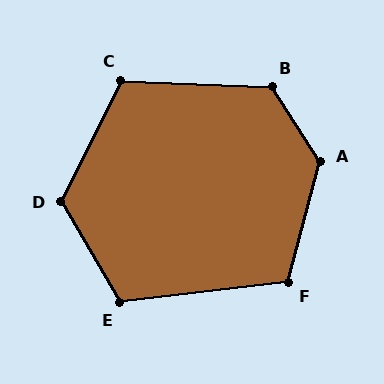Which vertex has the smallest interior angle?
F, at approximately 112 degrees.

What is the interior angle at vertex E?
Approximately 114 degrees (obtuse).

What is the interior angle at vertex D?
Approximately 123 degrees (obtuse).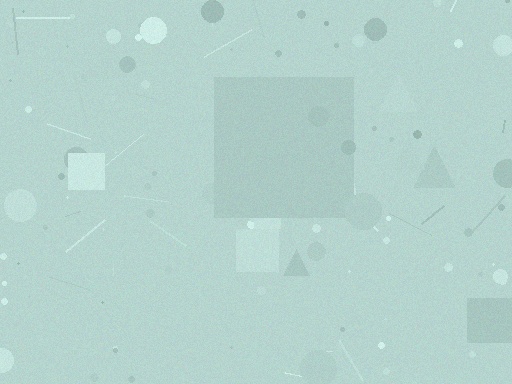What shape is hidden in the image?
A square is hidden in the image.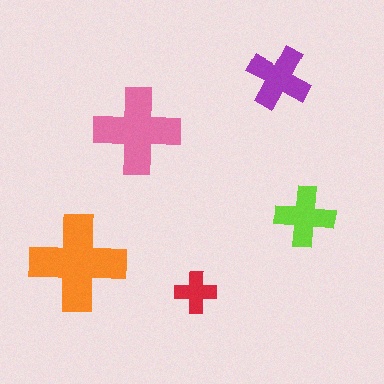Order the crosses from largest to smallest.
the orange one, the pink one, the purple one, the lime one, the red one.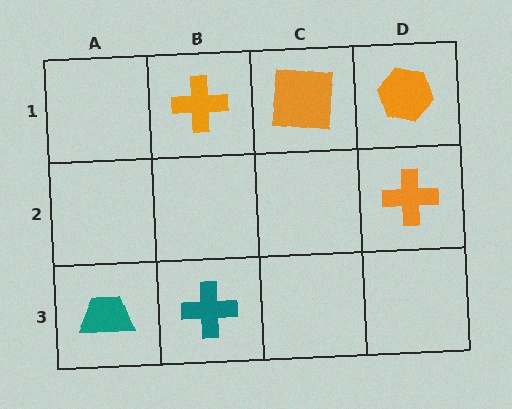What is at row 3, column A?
A teal trapezoid.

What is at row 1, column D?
An orange hexagon.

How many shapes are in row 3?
2 shapes.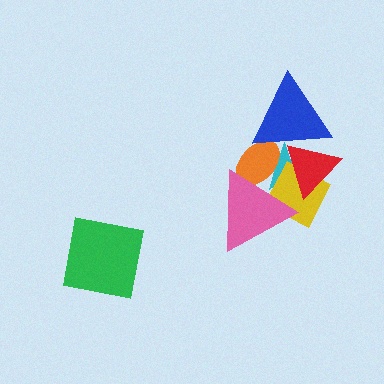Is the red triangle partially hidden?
Yes, it is partially covered by another shape.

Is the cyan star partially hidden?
Yes, it is partially covered by another shape.